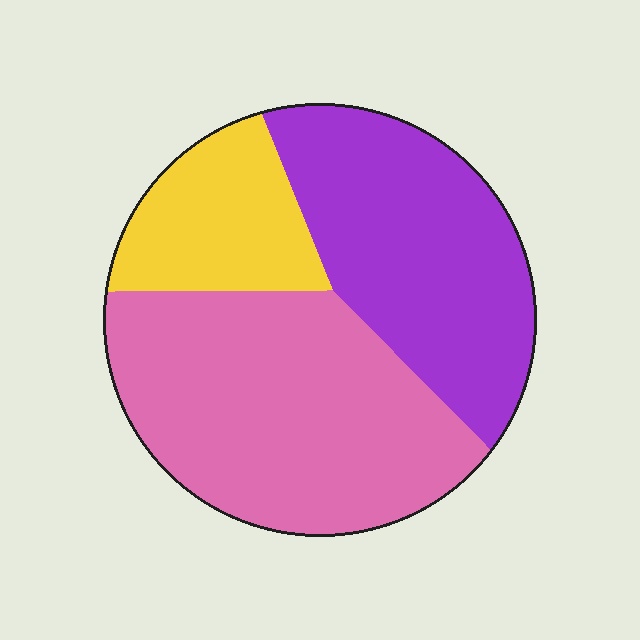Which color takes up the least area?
Yellow, at roughly 20%.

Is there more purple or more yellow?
Purple.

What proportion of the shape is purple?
Purple takes up about three eighths (3/8) of the shape.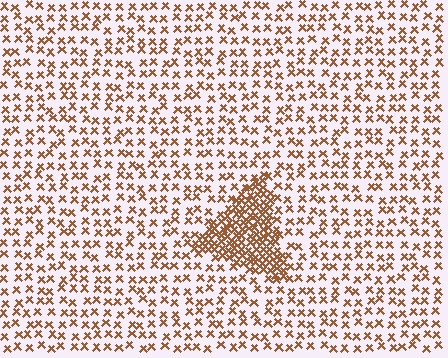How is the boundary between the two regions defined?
The boundary is defined by a change in element density (approximately 2.8x ratio). All elements are the same color, size, and shape.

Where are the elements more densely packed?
The elements are more densely packed inside the triangle boundary.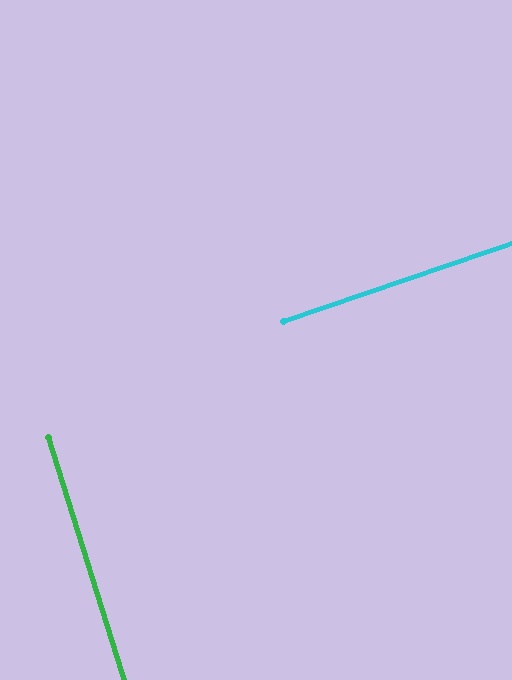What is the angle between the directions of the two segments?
Approximately 88 degrees.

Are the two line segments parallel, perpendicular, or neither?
Perpendicular — they meet at approximately 88°.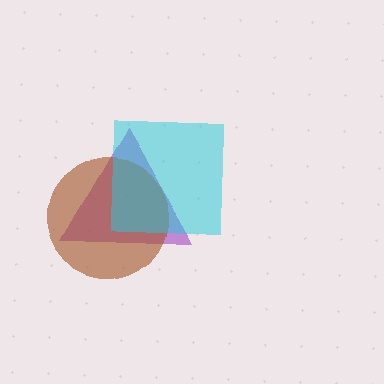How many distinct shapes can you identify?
There are 3 distinct shapes: a purple triangle, a brown circle, a cyan square.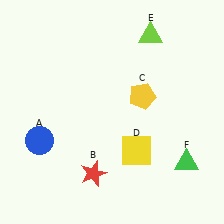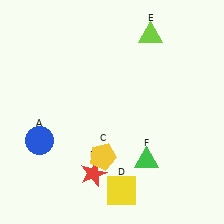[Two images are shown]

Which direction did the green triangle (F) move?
The green triangle (F) moved left.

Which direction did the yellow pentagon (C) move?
The yellow pentagon (C) moved down.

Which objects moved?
The objects that moved are: the yellow pentagon (C), the yellow square (D), the green triangle (F).